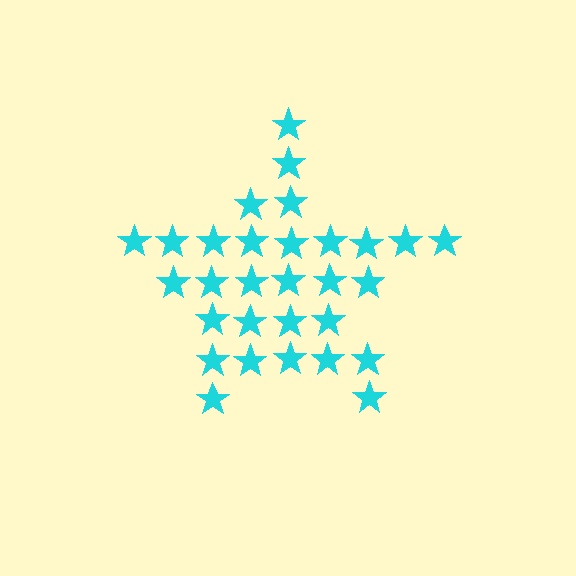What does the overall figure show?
The overall figure shows a star.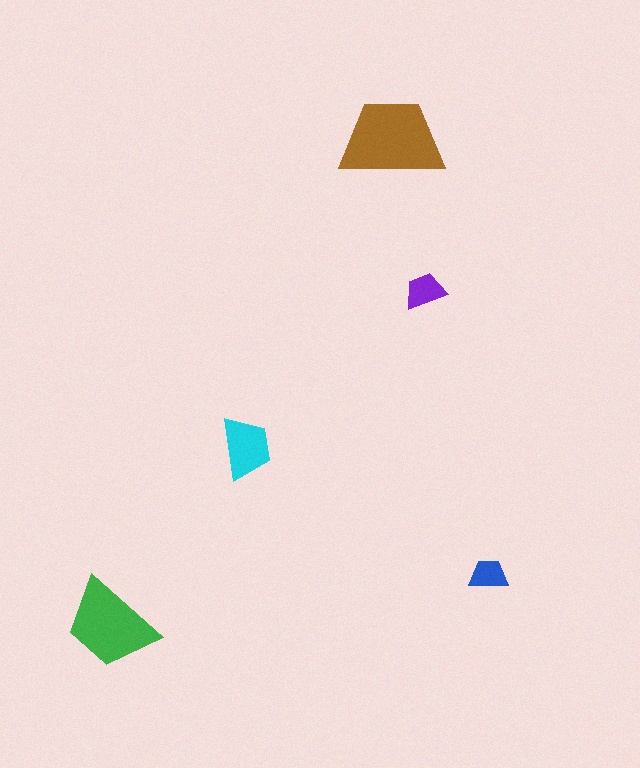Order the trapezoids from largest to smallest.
the brown one, the green one, the cyan one, the purple one, the blue one.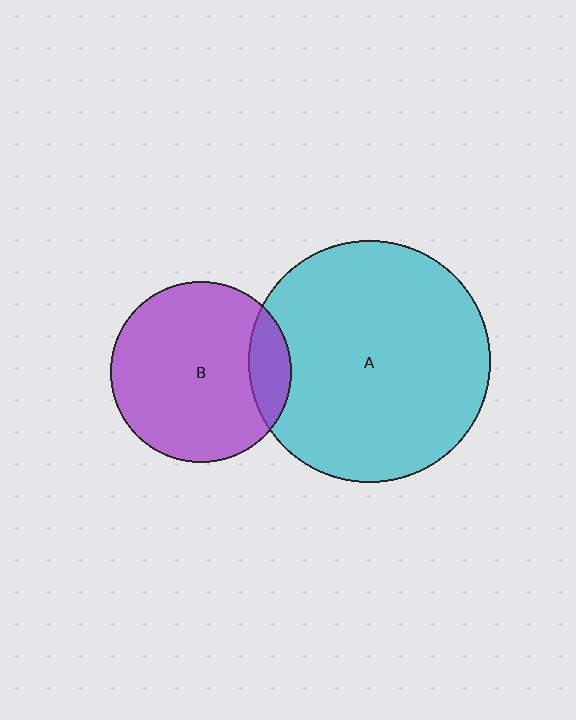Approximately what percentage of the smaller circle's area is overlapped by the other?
Approximately 15%.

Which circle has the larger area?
Circle A (cyan).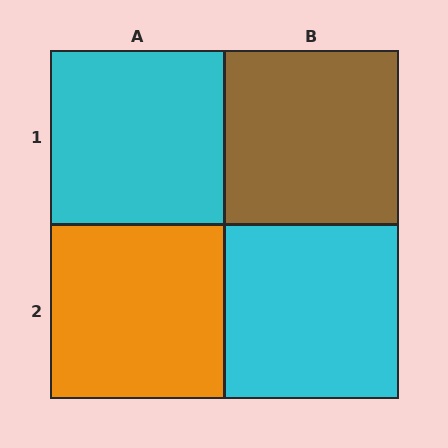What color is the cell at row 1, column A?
Cyan.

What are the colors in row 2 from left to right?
Orange, cyan.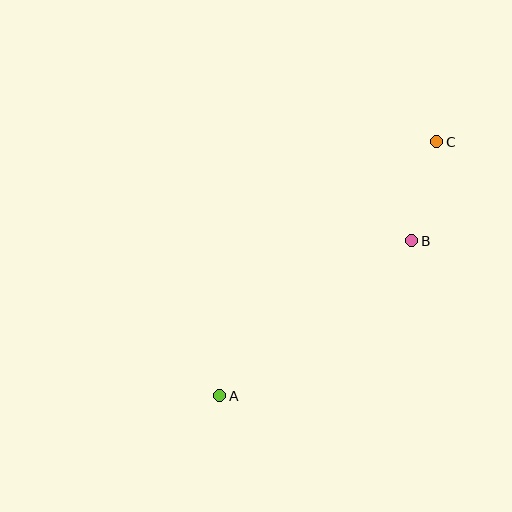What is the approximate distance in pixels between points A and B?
The distance between A and B is approximately 247 pixels.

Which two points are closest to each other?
Points B and C are closest to each other.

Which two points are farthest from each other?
Points A and C are farthest from each other.